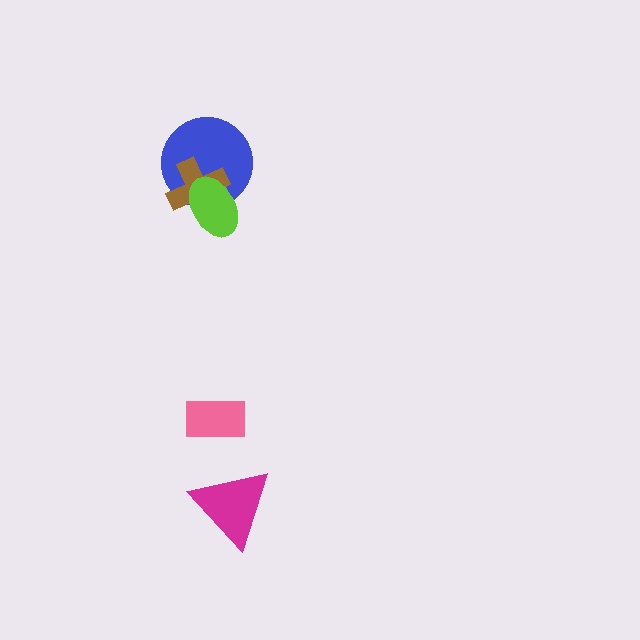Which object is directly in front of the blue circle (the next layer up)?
The brown cross is directly in front of the blue circle.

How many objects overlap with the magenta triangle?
0 objects overlap with the magenta triangle.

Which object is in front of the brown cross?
The lime ellipse is in front of the brown cross.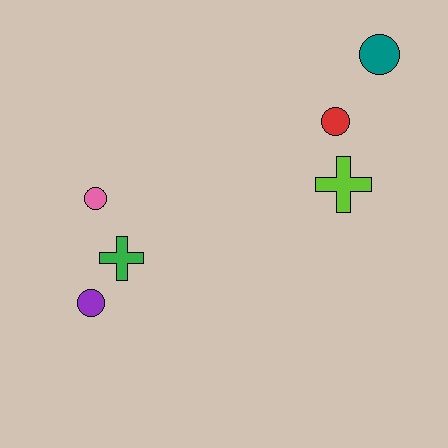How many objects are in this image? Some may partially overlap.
There are 6 objects.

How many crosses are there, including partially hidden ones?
There are 2 crosses.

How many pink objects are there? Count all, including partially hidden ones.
There is 1 pink object.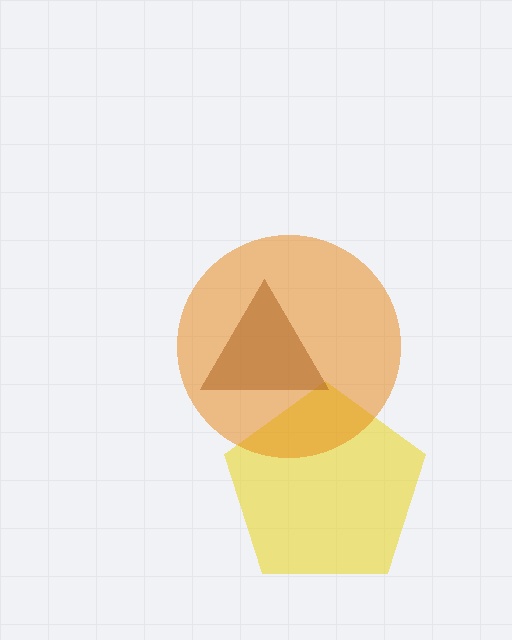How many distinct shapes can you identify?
There are 3 distinct shapes: a yellow pentagon, an orange circle, a brown triangle.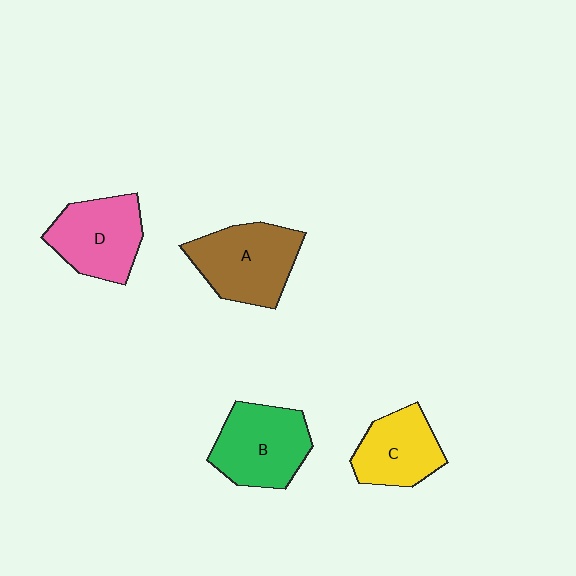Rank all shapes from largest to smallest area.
From largest to smallest: A (brown), B (green), D (pink), C (yellow).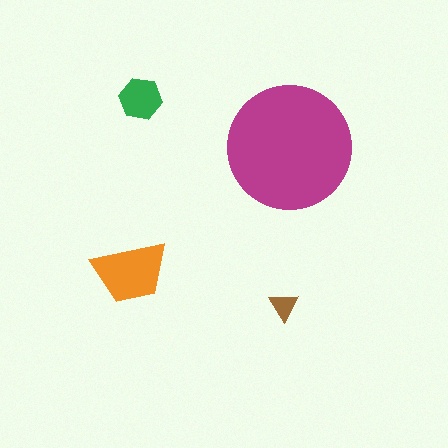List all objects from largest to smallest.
The magenta circle, the orange trapezoid, the green hexagon, the brown triangle.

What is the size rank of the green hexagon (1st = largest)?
3rd.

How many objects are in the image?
There are 4 objects in the image.